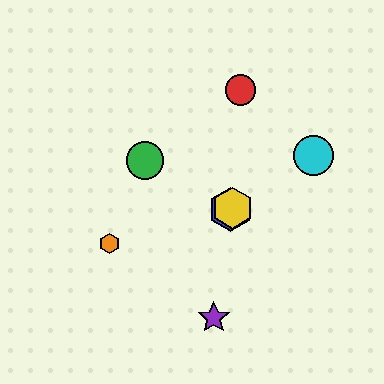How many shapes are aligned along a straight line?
3 shapes (the blue hexagon, the yellow hexagon, the cyan circle) are aligned along a straight line.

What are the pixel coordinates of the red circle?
The red circle is at (241, 90).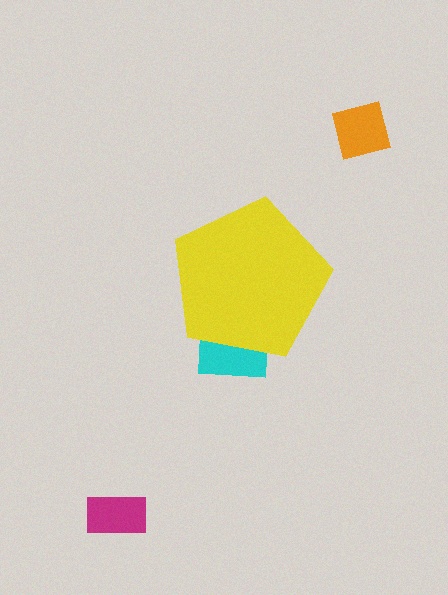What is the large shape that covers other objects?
A yellow pentagon.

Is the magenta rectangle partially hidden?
No, the magenta rectangle is fully visible.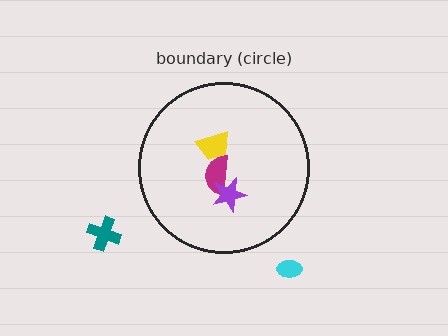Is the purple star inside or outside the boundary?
Inside.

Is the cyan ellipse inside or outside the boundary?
Outside.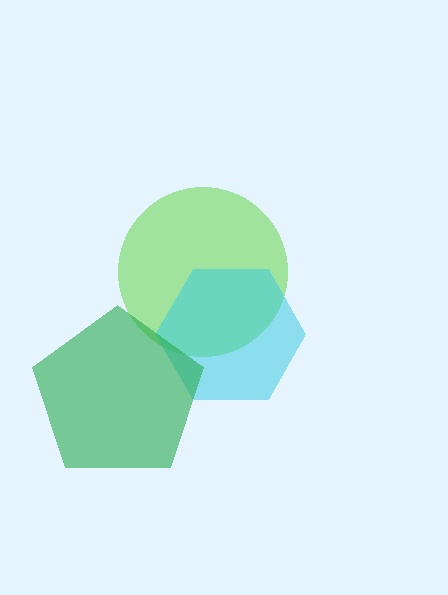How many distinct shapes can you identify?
There are 3 distinct shapes: a lime circle, a cyan hexagon, a green pentagon.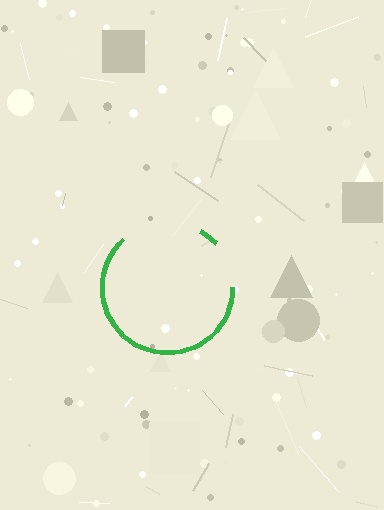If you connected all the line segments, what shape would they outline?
They would outline a circle.